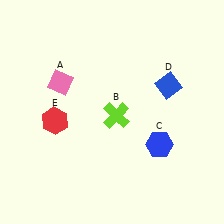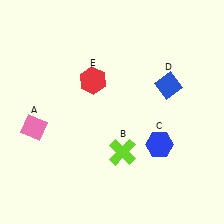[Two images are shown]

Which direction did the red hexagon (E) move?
The red hexagon (E) moved up.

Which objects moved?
The objects that moved are: the pink diamond (A), the lime cross (B), the red hexagon (E).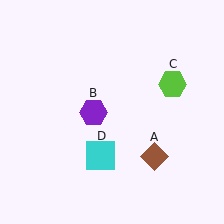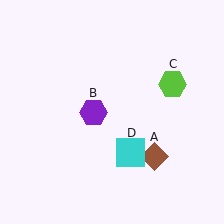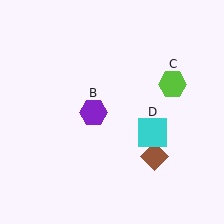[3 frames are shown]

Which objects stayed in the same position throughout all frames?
Brown diamond (object A) and purple hexagon (object B) and lime hexagon (object C) remained stationary.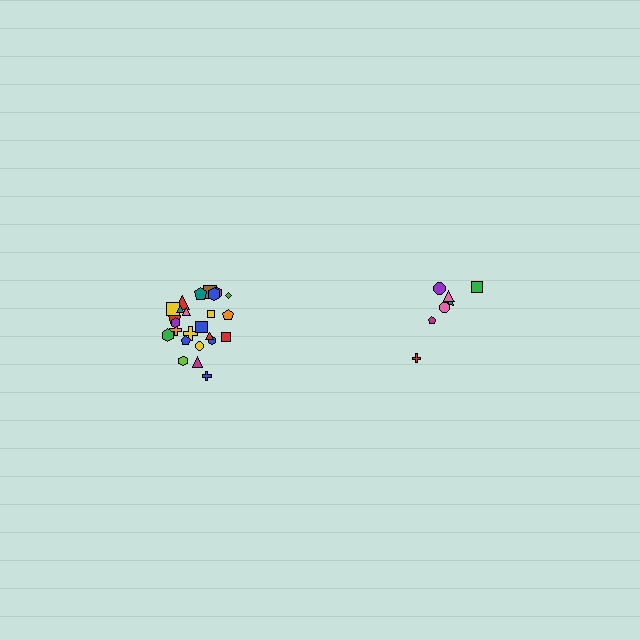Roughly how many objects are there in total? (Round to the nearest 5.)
Roughly 30 objects in total.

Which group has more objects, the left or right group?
The left group.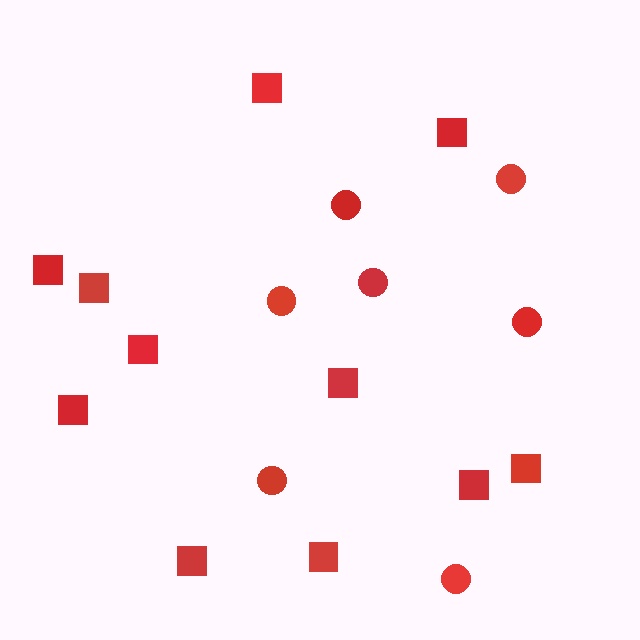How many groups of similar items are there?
There are 2 groups: one group of circles (7) and one group of squares (11).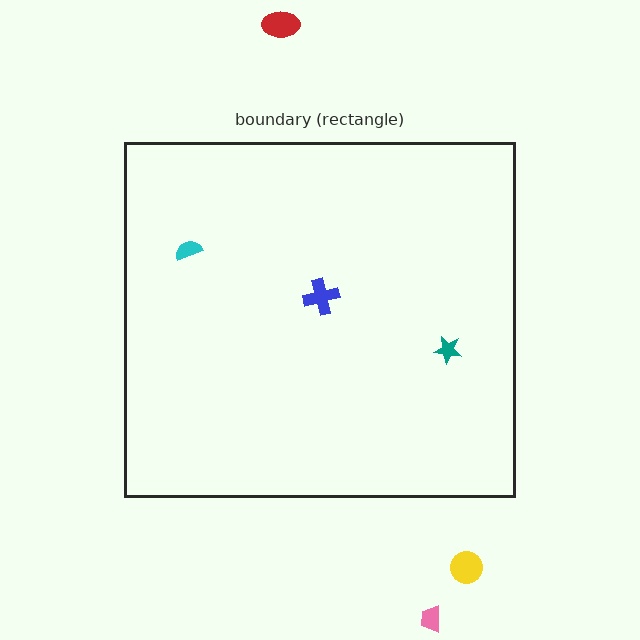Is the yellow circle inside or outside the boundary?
Outside.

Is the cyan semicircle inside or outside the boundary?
Inside.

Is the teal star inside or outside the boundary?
Inside.